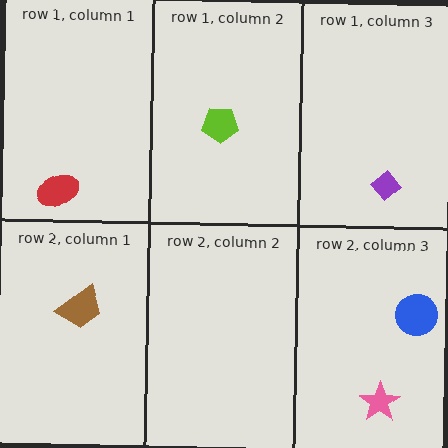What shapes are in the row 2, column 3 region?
The pink star, the blue circle.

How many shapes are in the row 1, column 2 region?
1.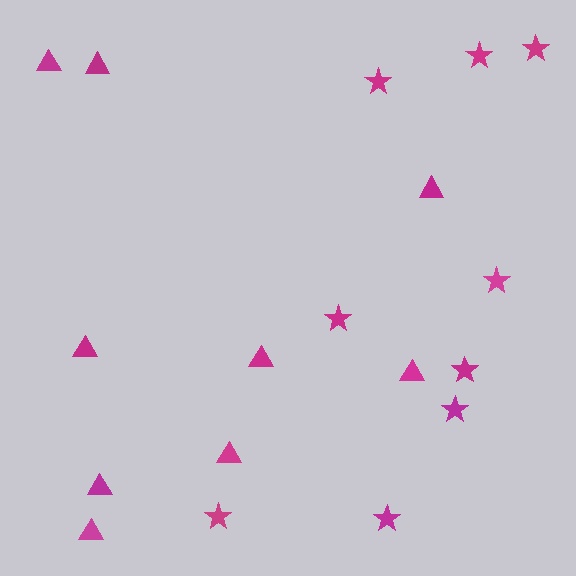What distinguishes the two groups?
There are 2 groups: one group of triangles (9) and one group of stars (9).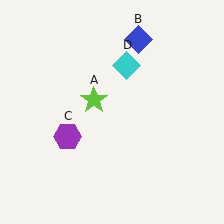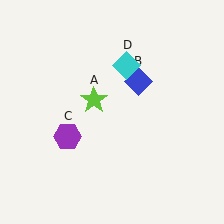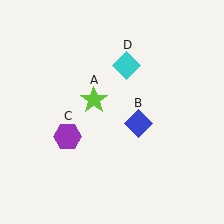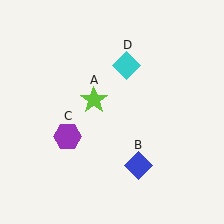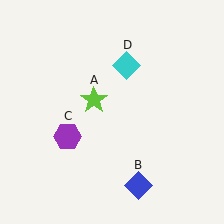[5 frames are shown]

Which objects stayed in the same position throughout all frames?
Lime star (object A) and purple hexagon (object C) and cyan diamond (object D) remained stationary.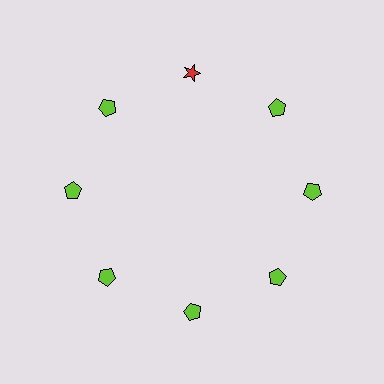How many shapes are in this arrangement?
There are 8 shapes arranged in a ring pattern.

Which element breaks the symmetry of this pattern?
The red star at roughly the 12 o'clock position breaks the symmetry. All other shapes are lime pentagons.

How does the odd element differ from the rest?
It differs in both color (red instead of lime) and shape (star instead of pentagon).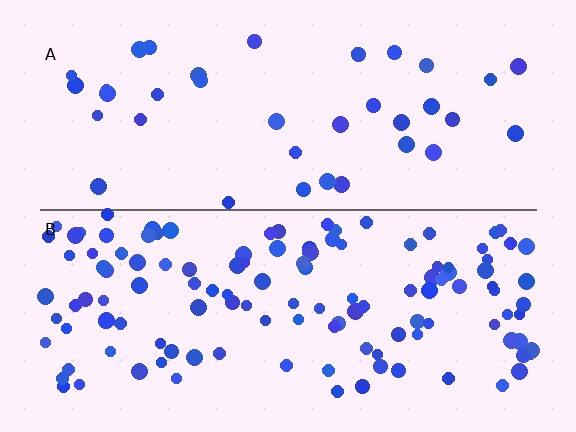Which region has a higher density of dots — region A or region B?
B (the bottom).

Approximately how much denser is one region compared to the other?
Approximately 3.3× — region B over region A.